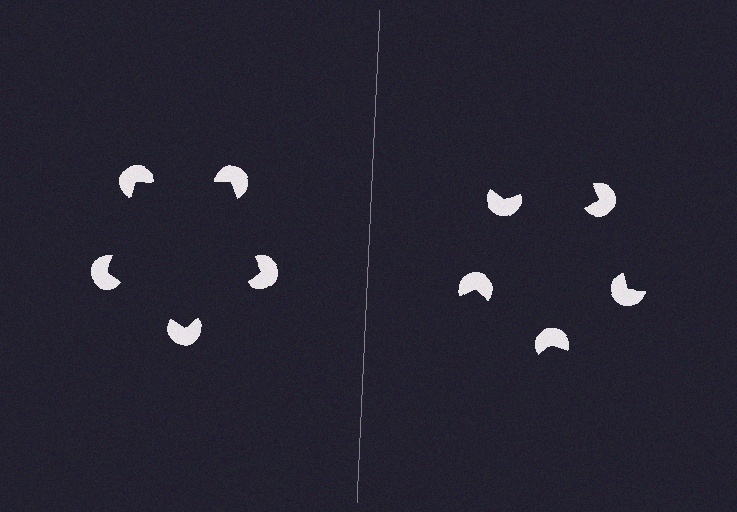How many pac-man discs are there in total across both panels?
10 — 5 on each side.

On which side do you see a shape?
An illusory pentagon appears on the left side. On the right side the wedge cuts are rotated, so no coherent shape forms.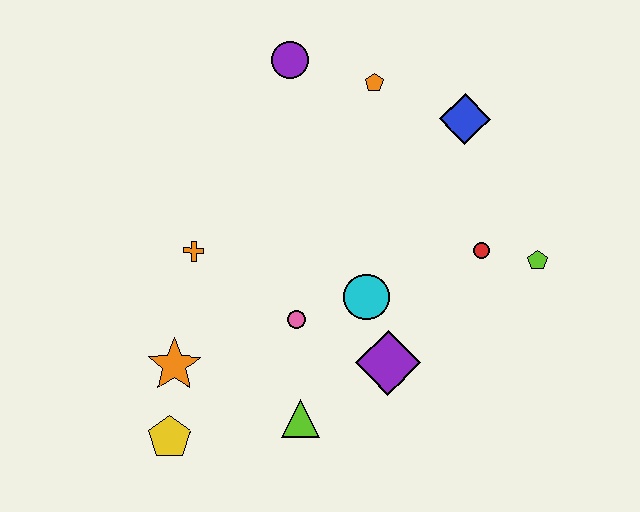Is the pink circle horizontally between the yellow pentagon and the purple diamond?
Yes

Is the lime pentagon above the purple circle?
No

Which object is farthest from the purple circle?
The yellow pentagon is farthest from the purple circle.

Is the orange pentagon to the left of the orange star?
No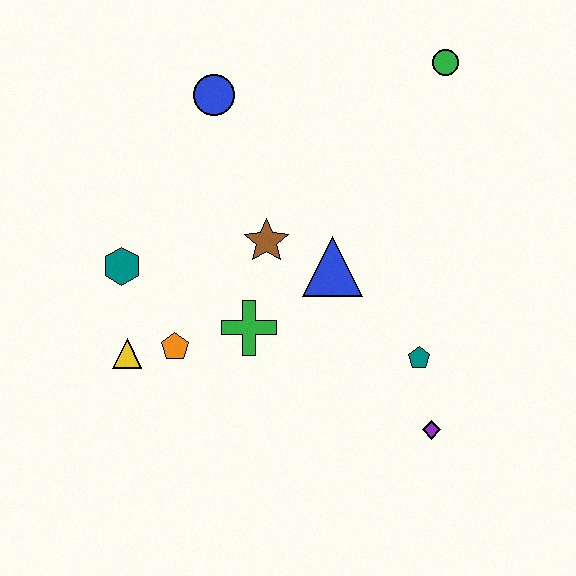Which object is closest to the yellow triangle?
The orange pentagon is closest to the yellow triangle.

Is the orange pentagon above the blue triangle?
No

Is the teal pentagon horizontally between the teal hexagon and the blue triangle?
No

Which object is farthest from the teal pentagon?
The blue circle is farthest from the teal pentagon.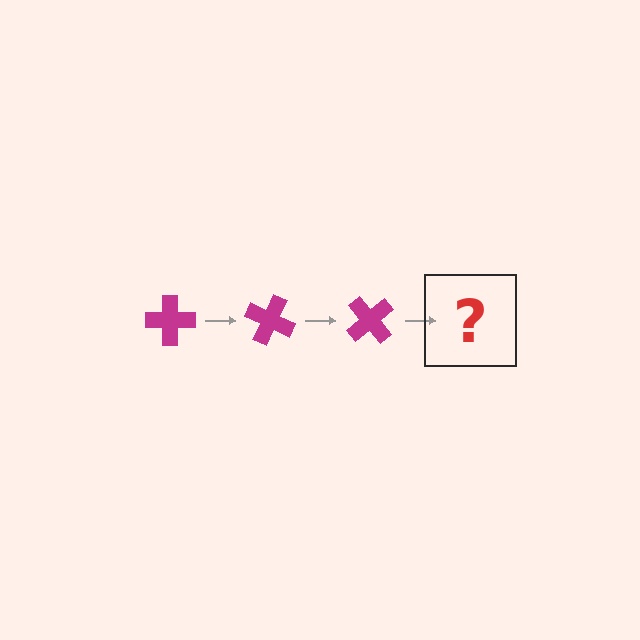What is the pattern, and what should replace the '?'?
The pattern is that the cross rotates 25 degrees each step. The '?' should be a magenta cross rotated 75 degrees.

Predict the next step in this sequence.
The next step is a magenta cross rotated 75 degrees.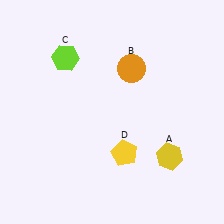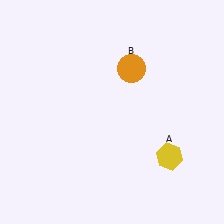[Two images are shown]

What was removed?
The yellow pentagon (D), the lime hexagon (C) were removed in Image 2.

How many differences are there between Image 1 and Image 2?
There are 2 differences between the two images.